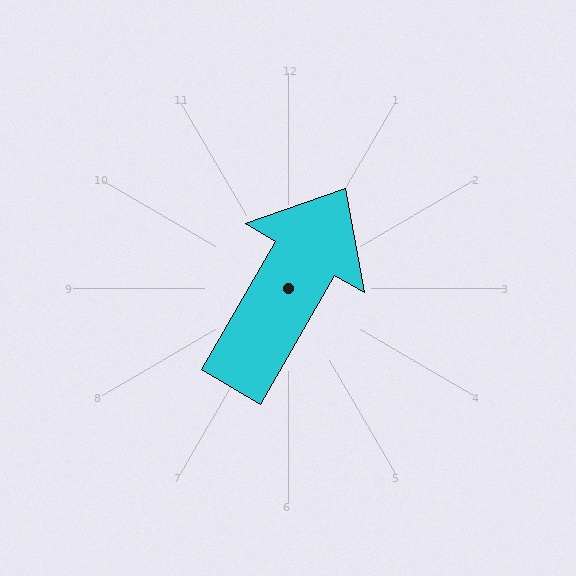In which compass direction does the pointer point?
Northeast.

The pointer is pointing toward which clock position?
Roughly 1 o'clock.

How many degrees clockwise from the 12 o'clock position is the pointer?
Approximately 30 degrees.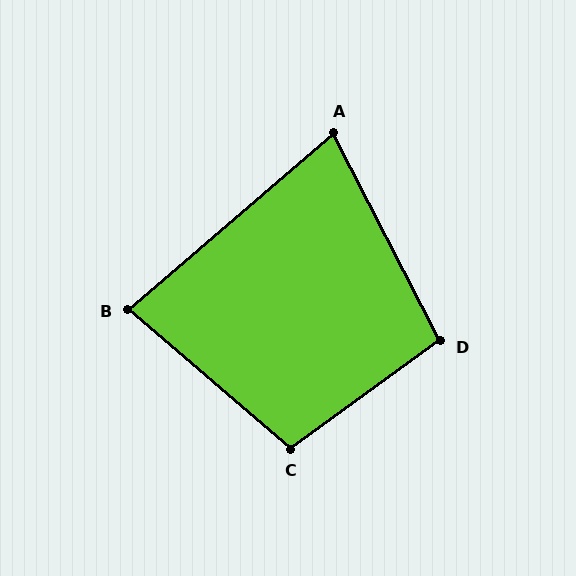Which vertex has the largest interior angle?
C, at approximately 103 degrees.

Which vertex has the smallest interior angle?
A, at approximately 77 degrees.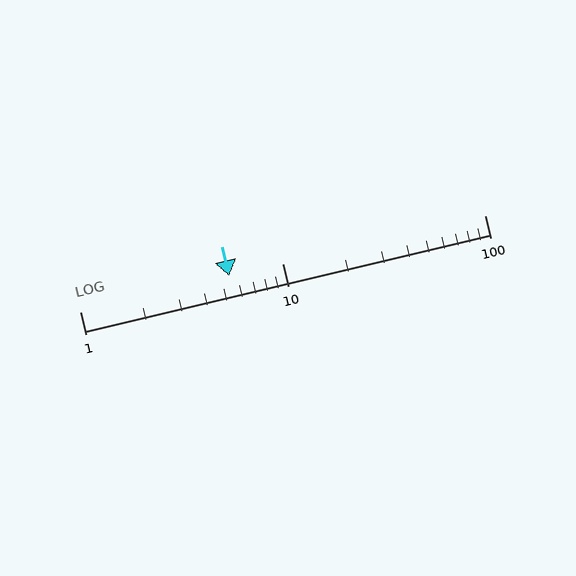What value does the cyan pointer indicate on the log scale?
The pointer indicates approximately 5.5.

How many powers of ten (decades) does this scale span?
The scale spans 2 decades, from 1 to 100.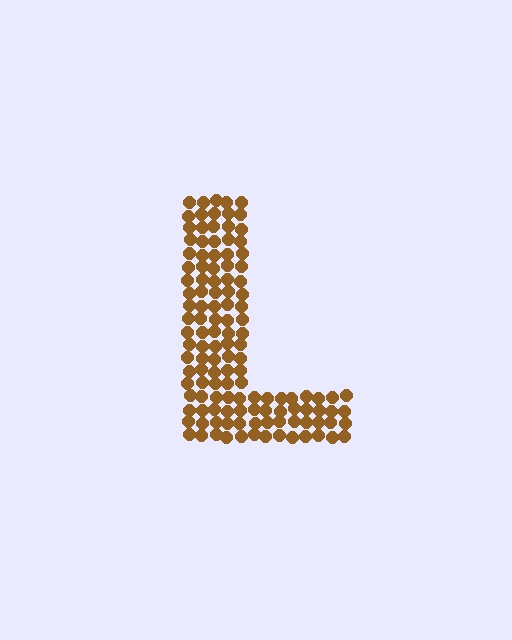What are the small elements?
The small elements are circles.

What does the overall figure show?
The overall figure shows the letter L.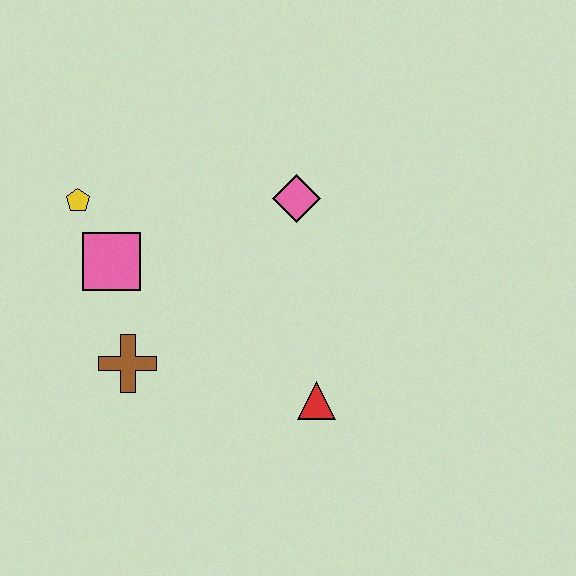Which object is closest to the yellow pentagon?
The pink square is closest to the yellow pentagon.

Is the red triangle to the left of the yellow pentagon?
No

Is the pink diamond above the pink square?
Yes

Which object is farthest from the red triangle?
The yellow pentagon is farthest from the red triangle.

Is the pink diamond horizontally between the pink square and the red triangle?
Yes